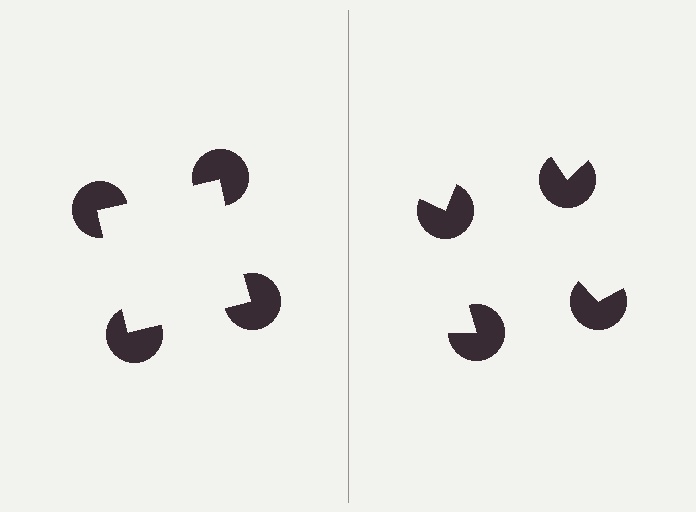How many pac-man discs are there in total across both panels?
8 — 4 on each side.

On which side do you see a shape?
An illusory square appears on the left side. On the right side the wedge cuts are rotated, so no coherent shape forms.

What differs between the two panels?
The pac-man discs are positioned identically on both sides; only the wedge orientations differ. On the left they align to a square; on the right they are misaligned.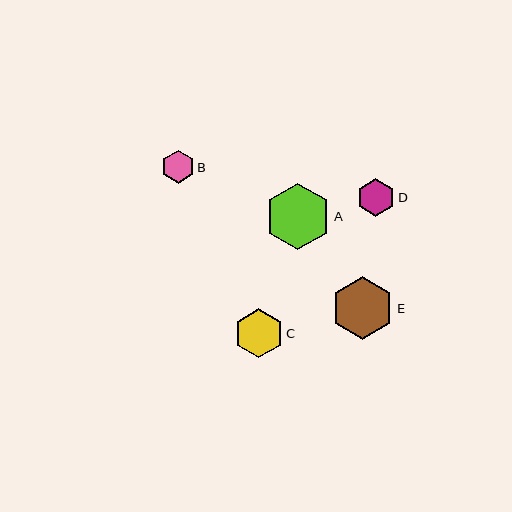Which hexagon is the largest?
Hexagon A is the largest with a size of approximately 67 pixels.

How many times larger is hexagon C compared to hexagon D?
Hexagon C is approximately 1.3 times the size of hexagon D.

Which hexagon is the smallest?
Hexagon B is the smallest with a size of approximately 32 pixels.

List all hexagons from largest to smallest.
From largest to smallest: A, E, C, D, B.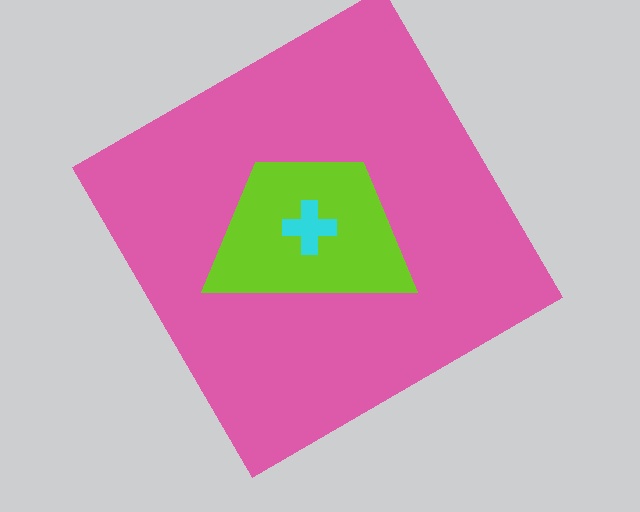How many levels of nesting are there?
3.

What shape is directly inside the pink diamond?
The lime trapezoid.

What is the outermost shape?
The pink diamond.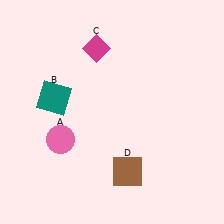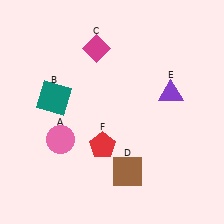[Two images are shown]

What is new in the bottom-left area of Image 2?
A red pentagon (F) was added in the bottom-left area of Image 2.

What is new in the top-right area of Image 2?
A purple triangle (E) was added in the top-right area of Image 2.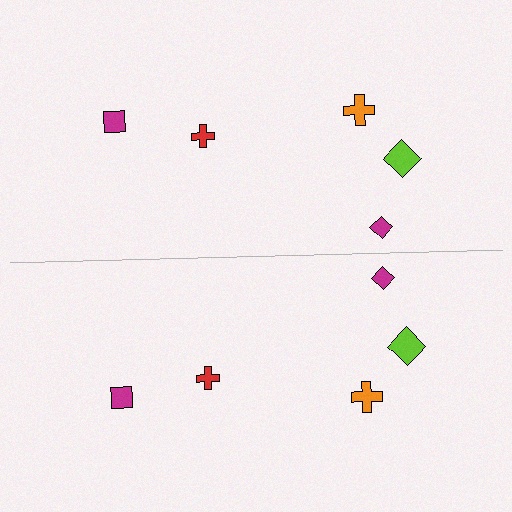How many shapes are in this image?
There are 10 shapes in this image.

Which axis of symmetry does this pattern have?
The pattern has a horizontal axis of symmetry running through the center of the image.